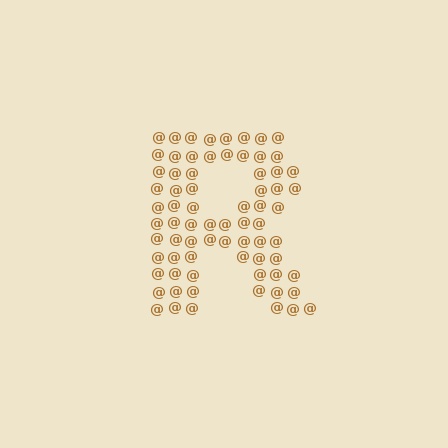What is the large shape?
The large shape is the letter R.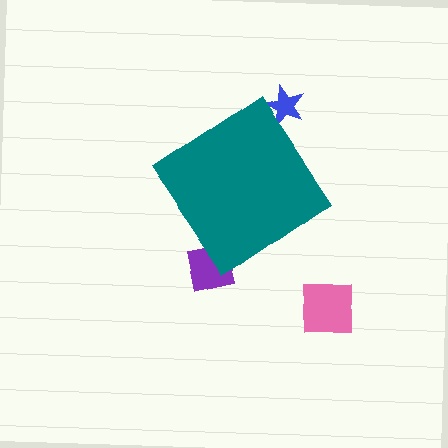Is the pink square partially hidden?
No, the pink square is fully visible.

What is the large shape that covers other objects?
A teal diamond.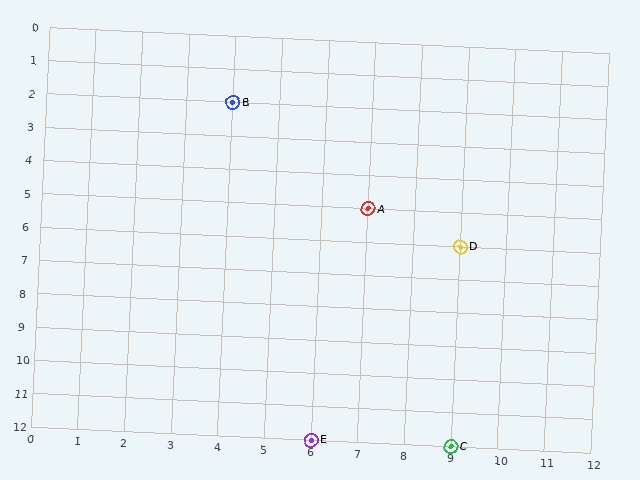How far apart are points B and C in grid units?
Points B and C are 5 columns and 10 rows apart (about 11.2 grid units diagonally).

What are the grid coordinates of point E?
Point E is at grid coordinates (6, 12).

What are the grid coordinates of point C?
Point C is at grid coordinates (9, 12).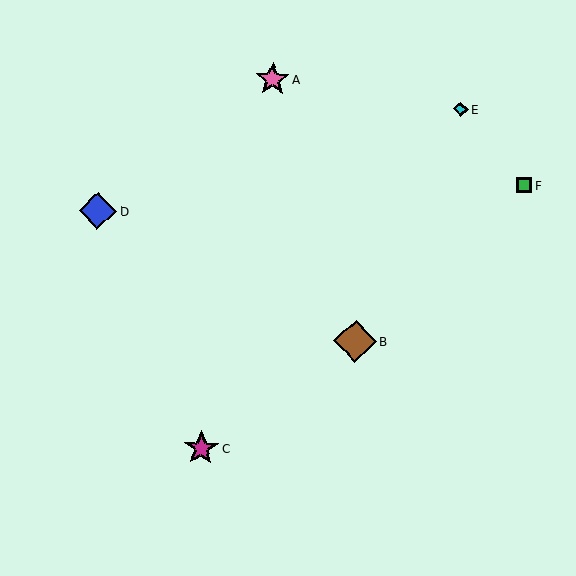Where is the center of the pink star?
The center of the pink star is at (272, 79).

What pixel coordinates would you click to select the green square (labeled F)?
Click at (524, 185) to select the green square F.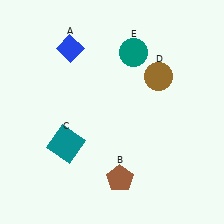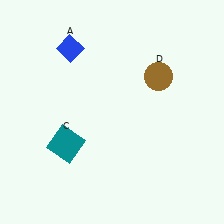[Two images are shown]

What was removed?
The teal circle (E), the brown pentagon (B) were removed in Image 2.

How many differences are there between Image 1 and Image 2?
There are 2 differences between the two images.